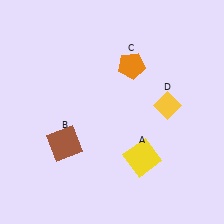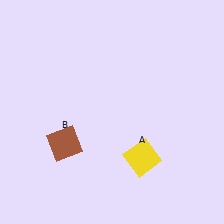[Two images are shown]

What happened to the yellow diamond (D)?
The yellow diamond (D) was removed in Image 2. It was in the top-right area of Image 1.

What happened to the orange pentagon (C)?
The orange pentagon (C) was removed in Image 2. It was in the top-right area of Image 1.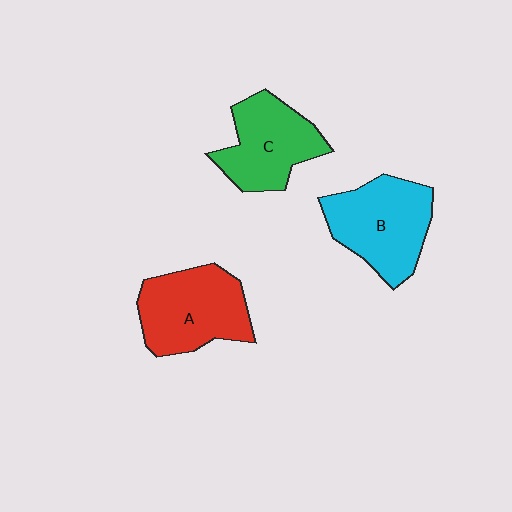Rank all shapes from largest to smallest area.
From largest to smallest: B (cyan), A (red), C (green).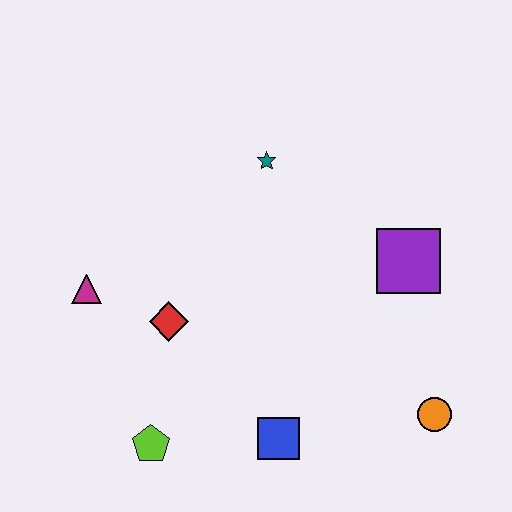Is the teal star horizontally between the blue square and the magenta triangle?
Yes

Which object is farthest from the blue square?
The teal star is farthest from the blue square.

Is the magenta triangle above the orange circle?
Yes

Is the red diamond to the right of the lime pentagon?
Yes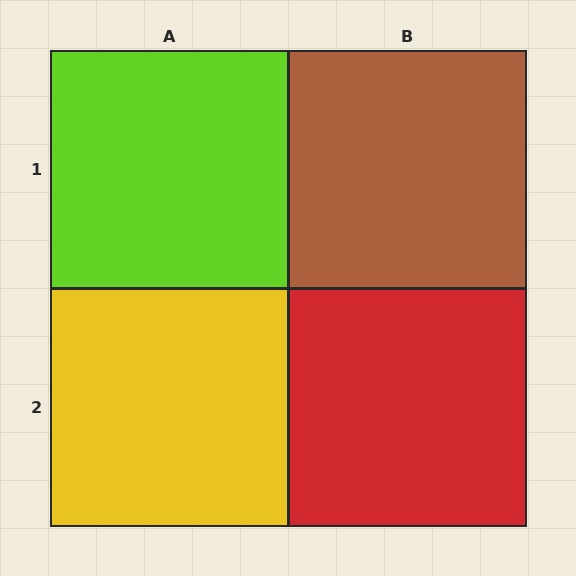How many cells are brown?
1 cell is brown.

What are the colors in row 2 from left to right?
Yellow, red.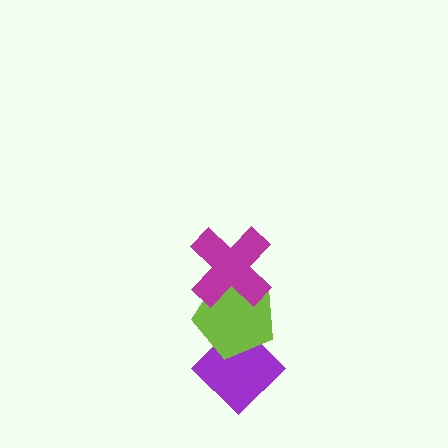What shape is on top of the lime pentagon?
The magenta cross is on top of the lime pentagon.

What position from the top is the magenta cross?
The magenta cross is 1st from the top.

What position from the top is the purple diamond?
The purple diamond is 3rd from the top.